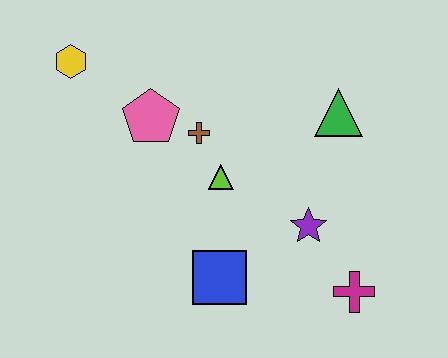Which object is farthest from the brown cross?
The magenta cross is farthest from the brown cross.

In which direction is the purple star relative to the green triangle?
The purple star is below the green triangle.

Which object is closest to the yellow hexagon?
The pink pentagon is closest to the yellow hexagon.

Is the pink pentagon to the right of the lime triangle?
No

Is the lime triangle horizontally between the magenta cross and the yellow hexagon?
Yes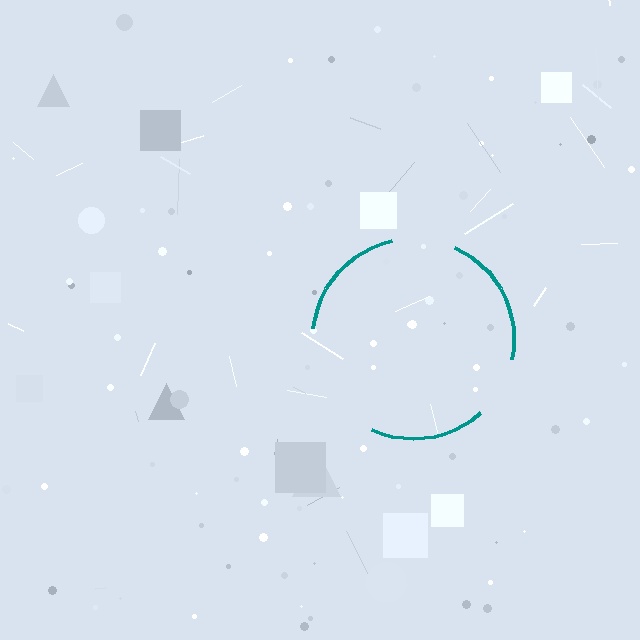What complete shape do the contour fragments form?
The contour fragments form a circle.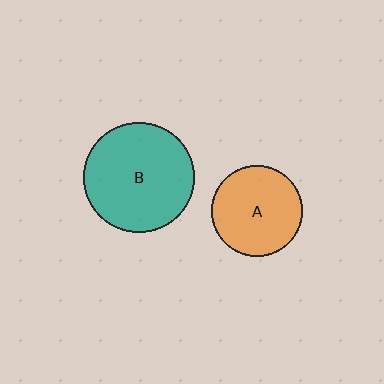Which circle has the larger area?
Circle B (teal).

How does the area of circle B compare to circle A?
Approximately 1.5 times.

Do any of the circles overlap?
No, none of the circles overlap.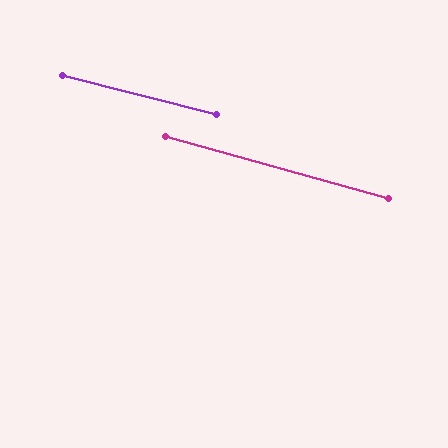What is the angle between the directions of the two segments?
Approximately 2 degrees.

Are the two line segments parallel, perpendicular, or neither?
Parallel — their directions differ by only 1.5°.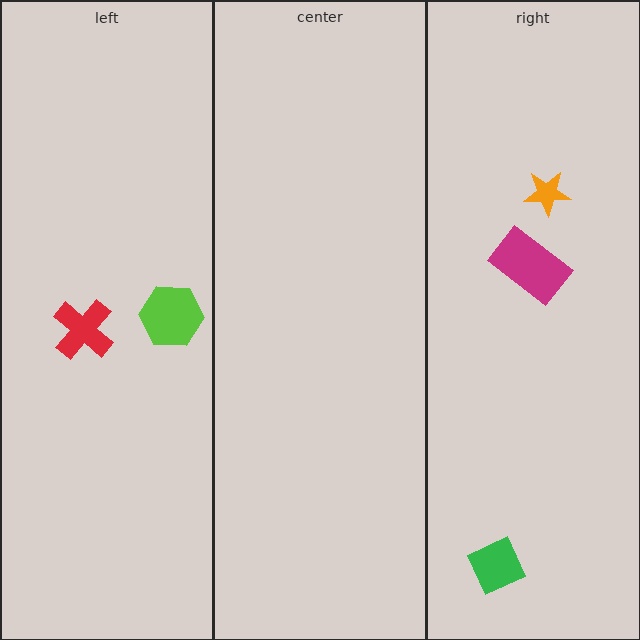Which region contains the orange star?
The right region.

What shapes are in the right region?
The magenta rectangle, the orange star, the green diamond.